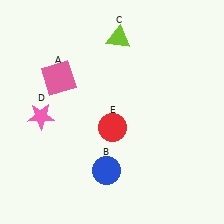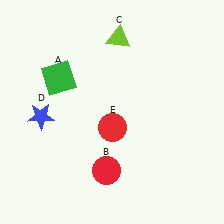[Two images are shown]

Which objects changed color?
A changed from pink to green. B changed from blue to red. D changed from pink to blue.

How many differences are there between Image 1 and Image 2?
There are 3 differences between the two images.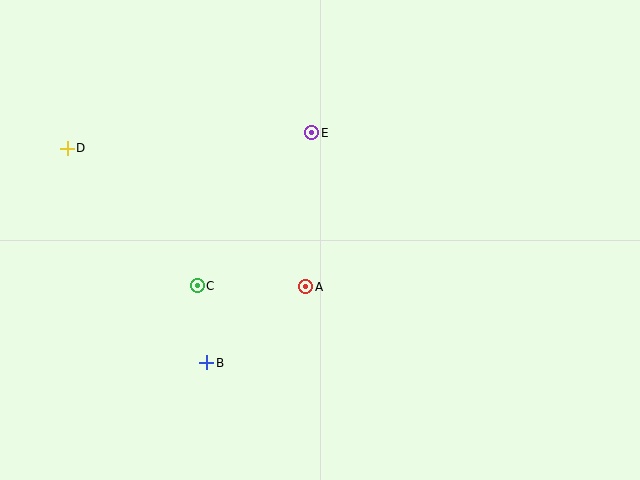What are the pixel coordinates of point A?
Point A is at (306, 287).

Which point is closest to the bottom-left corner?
Point B is closest to the bottom-left corner.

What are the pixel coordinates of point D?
Point D is at (67, 148).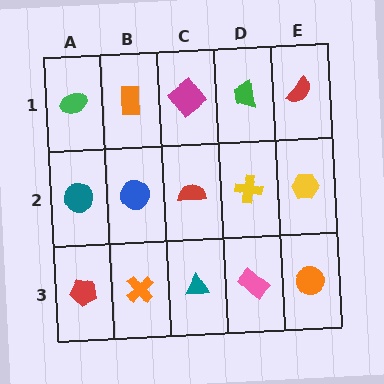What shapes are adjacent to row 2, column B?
An orange rectangle (row 1, column B), an orange cross (row 3, column B), a teal circle (row 2, column A), a red semicircle (row 2, column C).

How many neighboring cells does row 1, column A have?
2.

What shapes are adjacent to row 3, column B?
A blue circle (row 2, column B), a red pentagon (row 3, column A), a teal triangle (row 3, column C).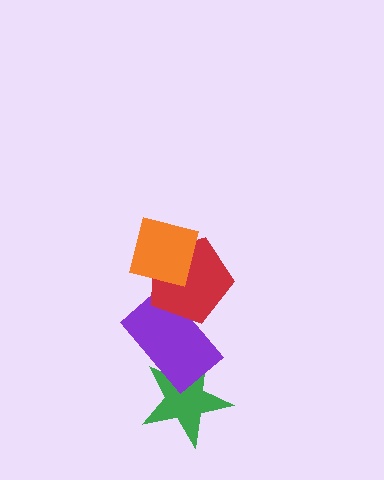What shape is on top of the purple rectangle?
The red pentagon is on top of the purple rectangle.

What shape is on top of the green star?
The purple rectangle is on top of the green star.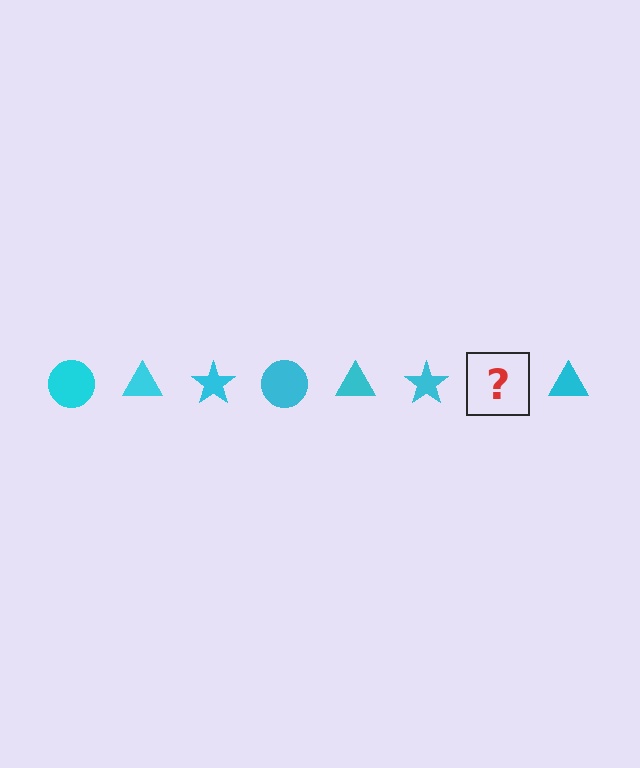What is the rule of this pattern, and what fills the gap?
The rule is that the pattern cycles through circle, triangle, star shapes in cyan. The gap should be filled with a cyan circle.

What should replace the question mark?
The question mark should be replaced with a cyan circle.